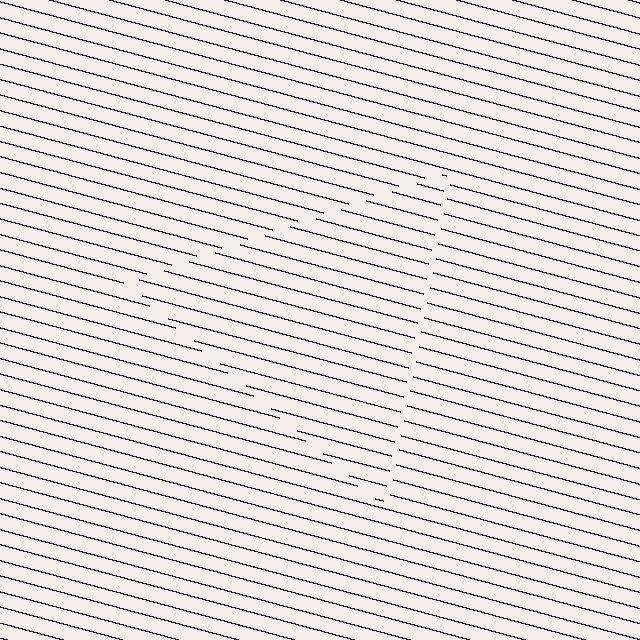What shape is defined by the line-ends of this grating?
An illusory triangle. The interior of the shape contains the same grating, shifted by half a period — the contour is defined by the phase discontinuity where line-ends from the inner and outer gratings abut.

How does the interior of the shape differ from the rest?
The interior of the shape contains the same grating, shifted by half a period — the contour is defined by the phase discontinuity where line-ends from the inner and outer gratings abut.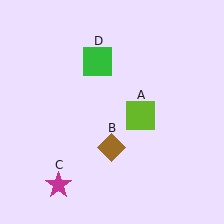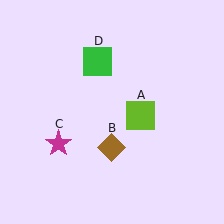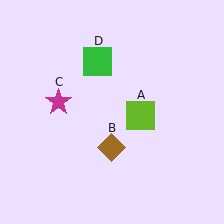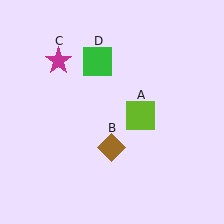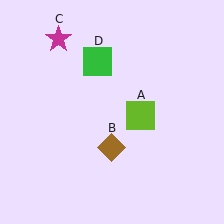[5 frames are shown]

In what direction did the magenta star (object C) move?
The magenta star (object C) moved up.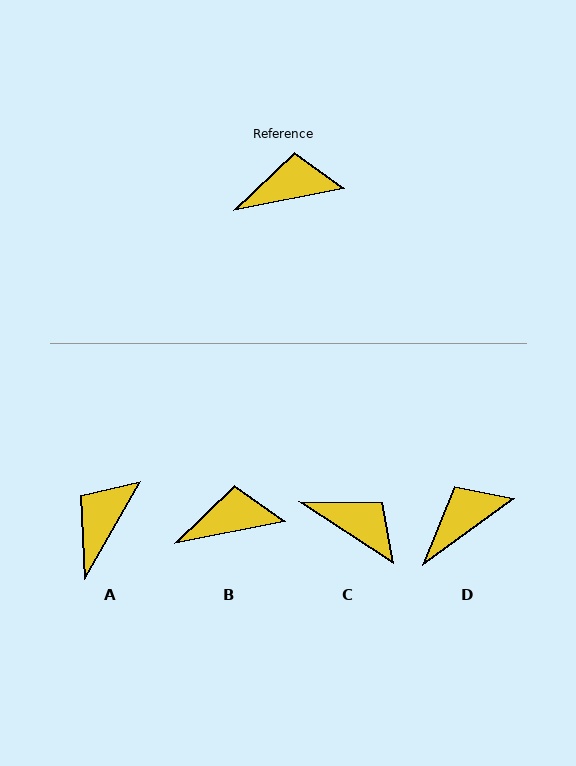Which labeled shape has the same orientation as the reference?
B.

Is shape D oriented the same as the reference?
No, it is off by about 24 degrees.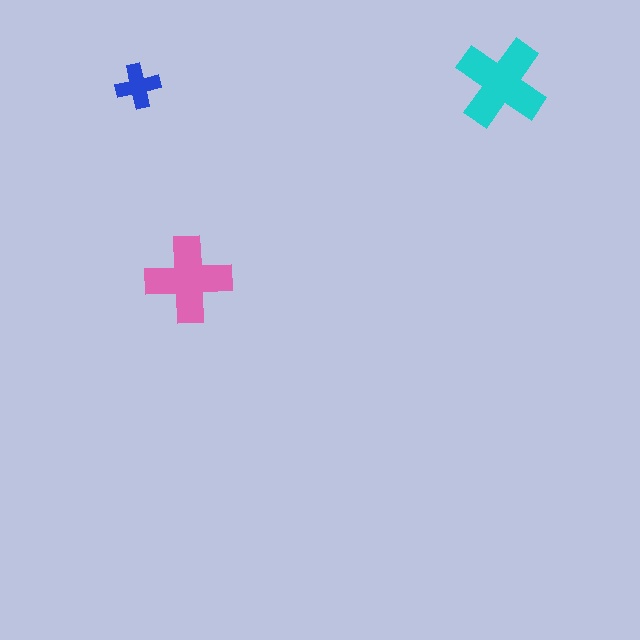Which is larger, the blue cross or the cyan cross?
The cyan one.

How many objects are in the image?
There are 3 objects in the image.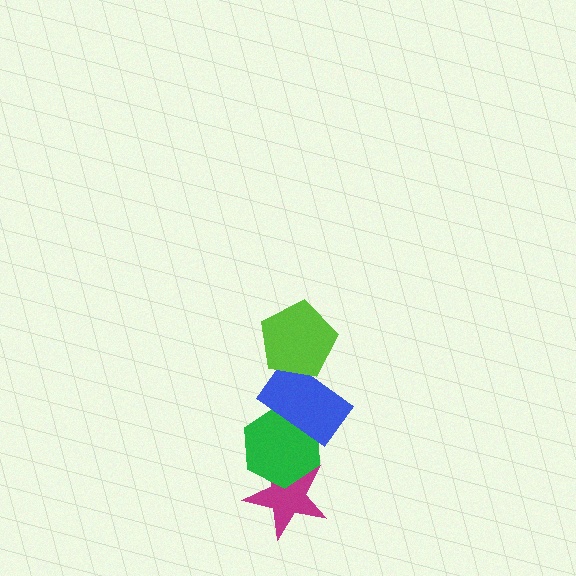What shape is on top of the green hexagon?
The blue rectangle is on top of the green hexagon.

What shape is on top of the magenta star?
The green hexagon is on top of the magenta star.